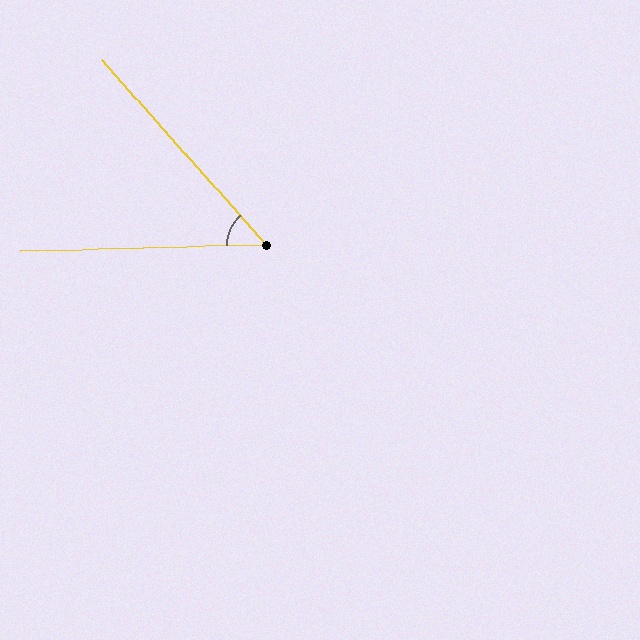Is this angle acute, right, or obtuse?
It is acute.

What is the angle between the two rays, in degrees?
Approximately 50 degrees.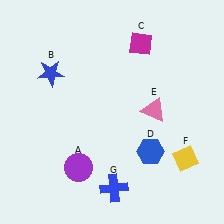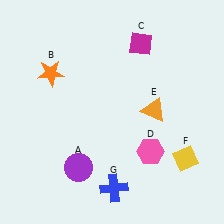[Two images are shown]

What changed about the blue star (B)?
In Image 1, B is blue. In Image 2, it changed to orange.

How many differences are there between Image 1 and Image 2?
There are 3 differences between the two images.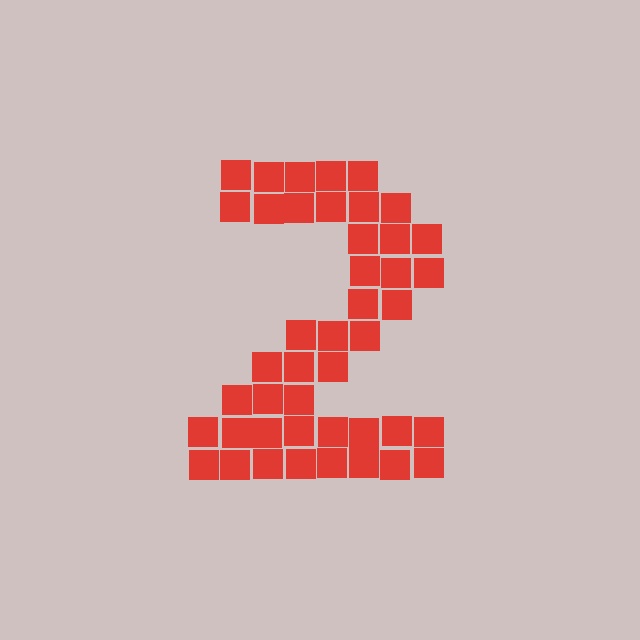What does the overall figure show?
The overall figure shows the digit 2.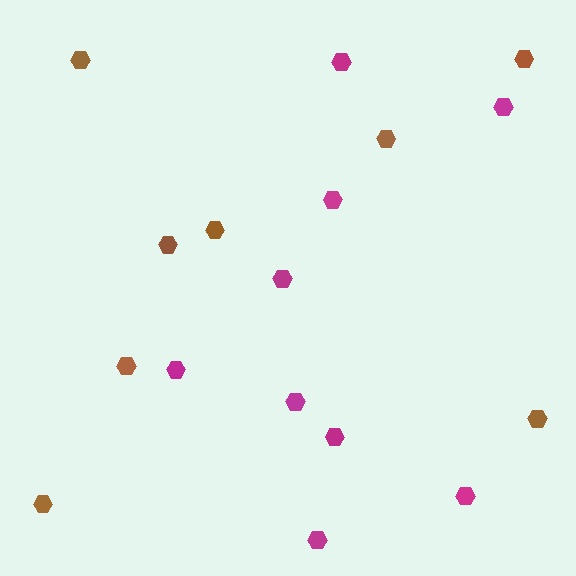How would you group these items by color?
There are 2 groups: one group of brown hexagons (8) and one group of magenta hexagons (9).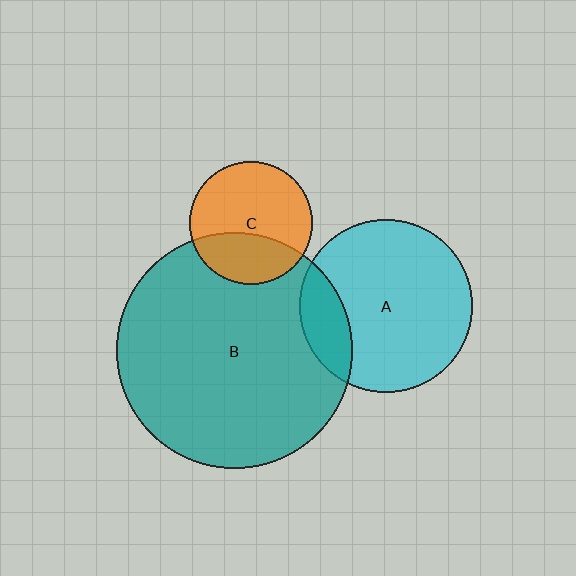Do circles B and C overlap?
Yes.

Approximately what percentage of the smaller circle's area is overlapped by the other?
Approximately 35%.